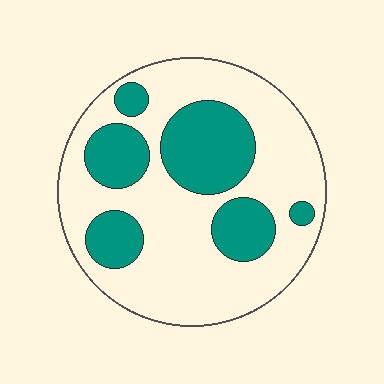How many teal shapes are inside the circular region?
6.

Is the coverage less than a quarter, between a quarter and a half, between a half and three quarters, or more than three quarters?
Between a quarter and a half.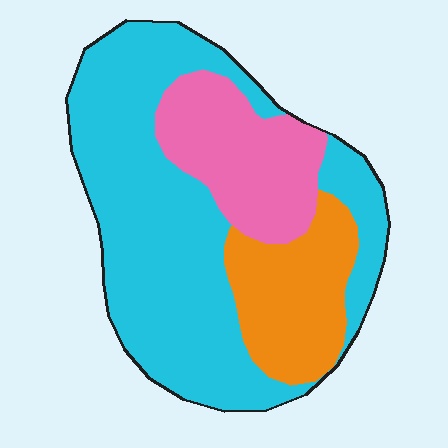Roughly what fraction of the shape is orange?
Orange takes up between a sixth and a third of the shape.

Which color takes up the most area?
Cyan, at roughly 60%.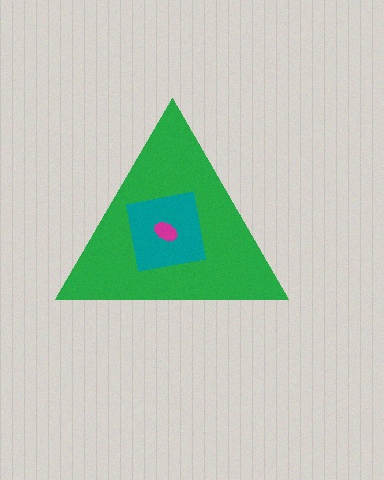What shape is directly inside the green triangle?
The teal square.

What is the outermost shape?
The green triangle.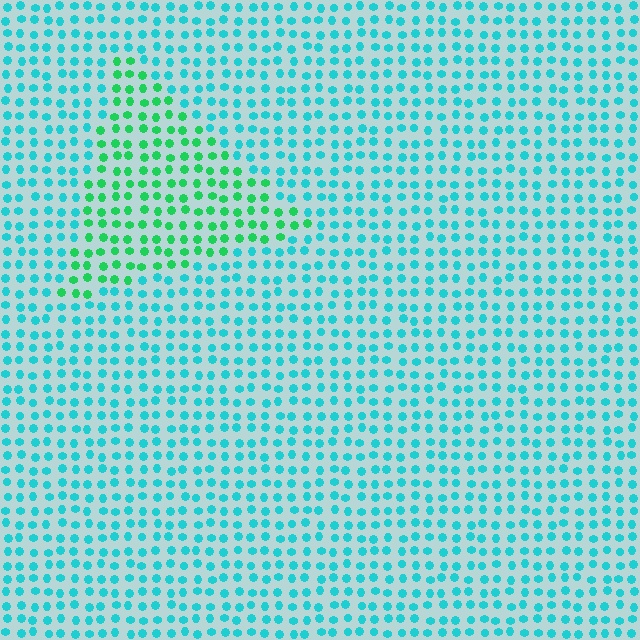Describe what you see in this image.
The image is filled with small cyan elements in a uniform arrangement. A triangle-shaped region is visible where the elements are tinted to a slightly different hue, forming a subtle color boundary.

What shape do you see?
I see a triangle.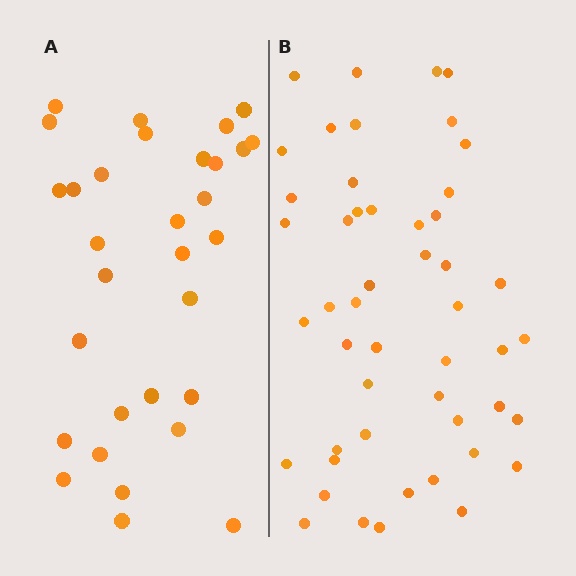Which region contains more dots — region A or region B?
Region B (the right region) has more dots.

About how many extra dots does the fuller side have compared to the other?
Region B has approximately 20 more dots than region A.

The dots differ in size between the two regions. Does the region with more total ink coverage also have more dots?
No. Region A has more total ink coverage because its dots are larger, but region B actually contains more individual dots. Total area can be misleading — the number of items is what matters here.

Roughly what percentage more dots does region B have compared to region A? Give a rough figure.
About 60% more.